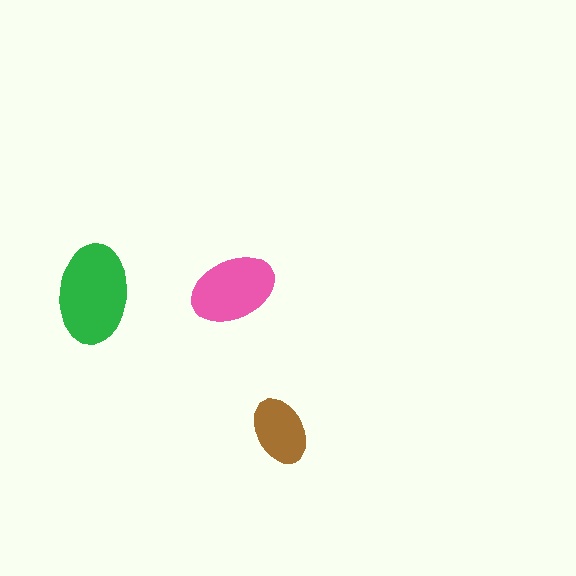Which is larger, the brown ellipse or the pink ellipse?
The pink one.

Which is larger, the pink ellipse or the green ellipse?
The green one.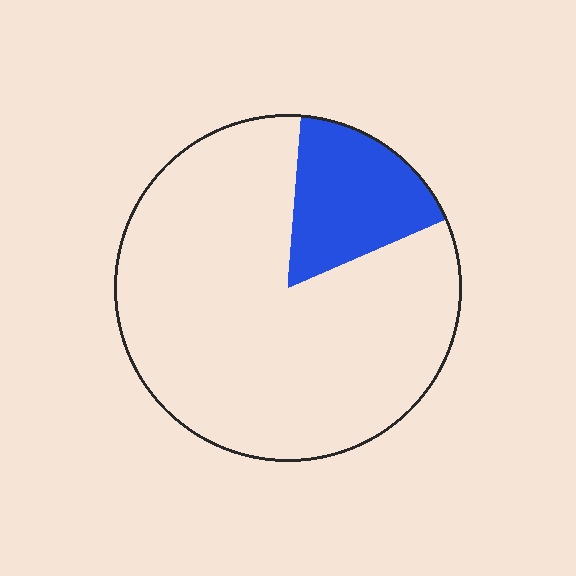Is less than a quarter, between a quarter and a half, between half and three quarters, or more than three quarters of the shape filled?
Less than a quarter.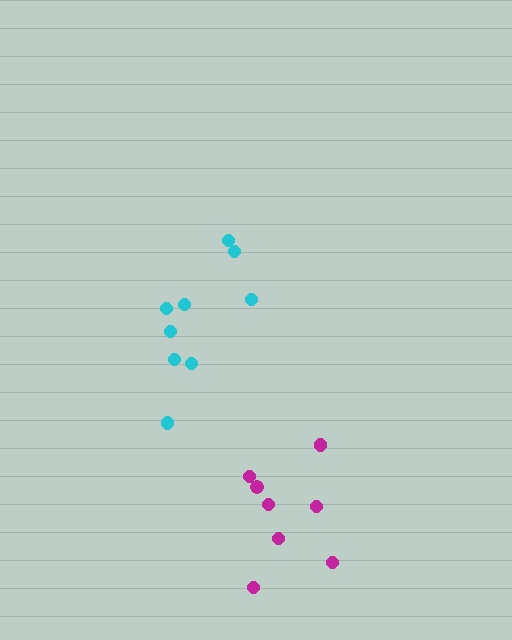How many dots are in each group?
Group 1: 8 dots, Group 2: 9 dots (17 total).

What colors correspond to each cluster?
The clusters are colored: magenta, cyan.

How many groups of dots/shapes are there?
There are 2 groups.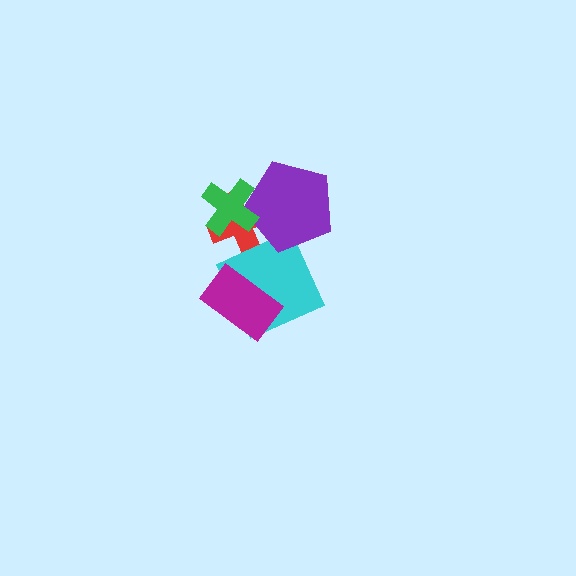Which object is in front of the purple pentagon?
The green cross is in front of the purple pentagon.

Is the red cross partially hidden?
Yes, it is partially covered by another shape.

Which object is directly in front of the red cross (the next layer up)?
The purple pentagon is directly in front of the red cross.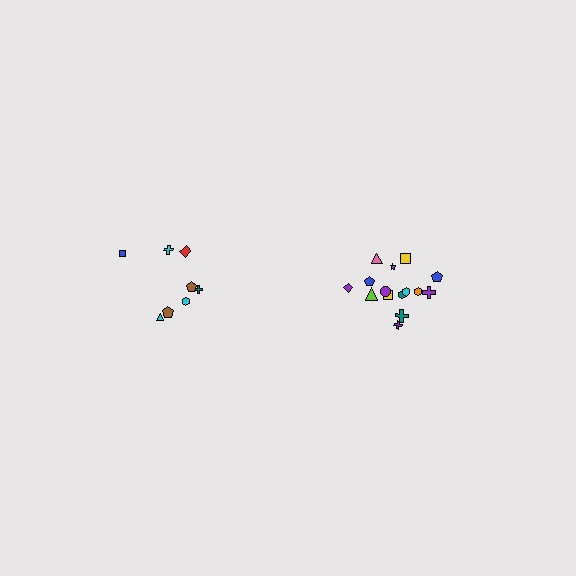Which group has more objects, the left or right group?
The right group.